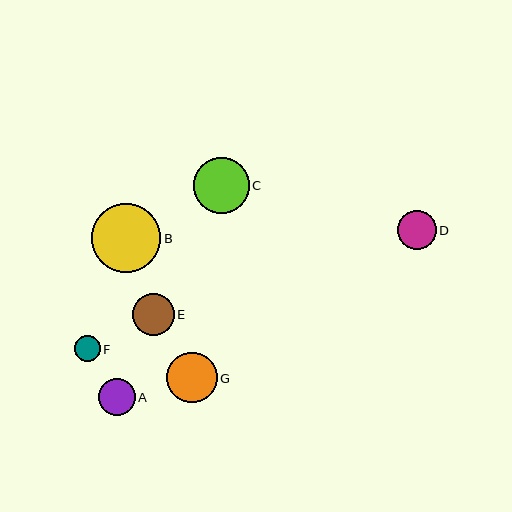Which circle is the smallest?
Circle F is the smallest with a size of approximately 26 pixels.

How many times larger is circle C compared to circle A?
Circle C is approximately 1.5 times the size of circle A.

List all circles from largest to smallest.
From largest to smallest: B, C, G, E, D, A, F.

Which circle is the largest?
Circle B is the largest with a size of approximately 69 pixels.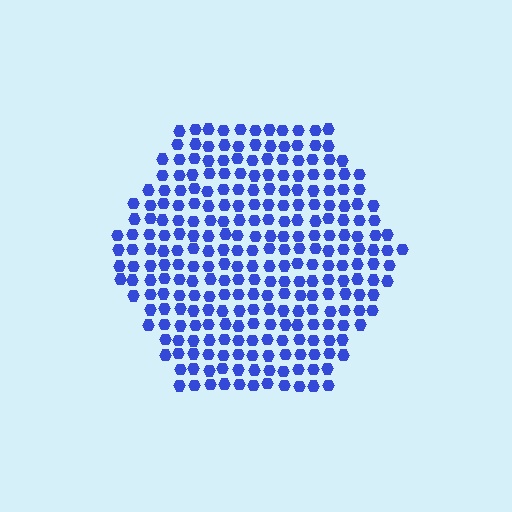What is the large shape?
The large shape is a hexagon.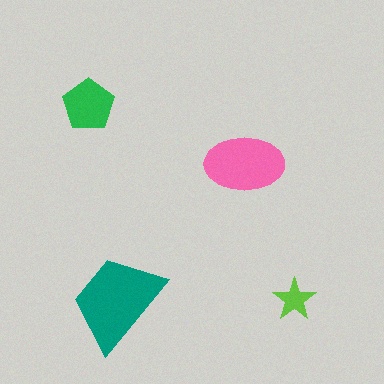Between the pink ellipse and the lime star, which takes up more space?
The pink ellipse.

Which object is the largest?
The teal trapezoid.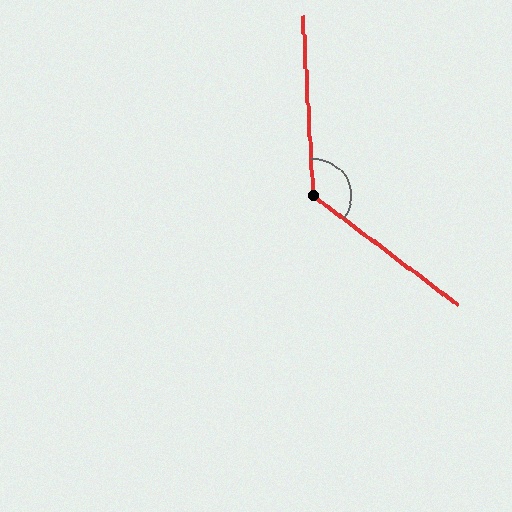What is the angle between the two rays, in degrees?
Approximately 130 degrees.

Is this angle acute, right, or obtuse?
It is obtuse.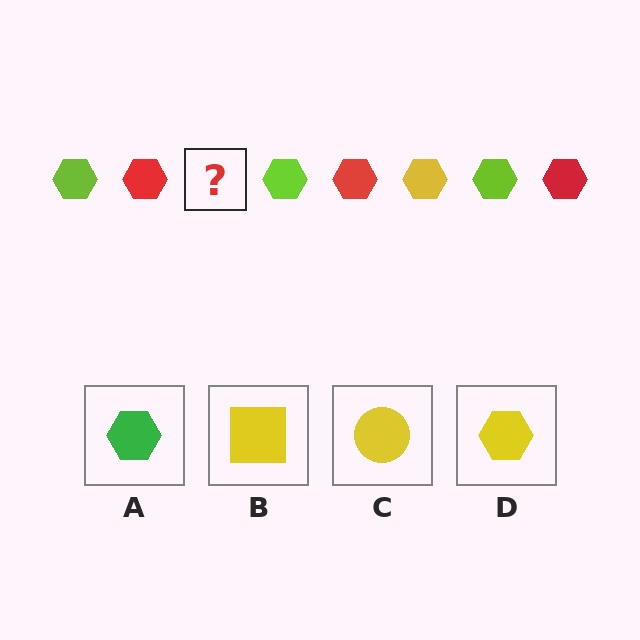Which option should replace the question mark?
Option D.